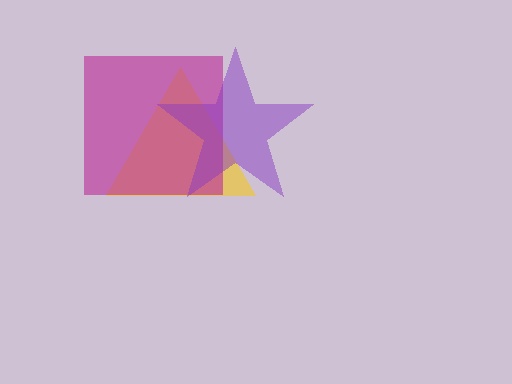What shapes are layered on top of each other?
The layered shapes are: a yellow triangle, a magenta square, a purple star.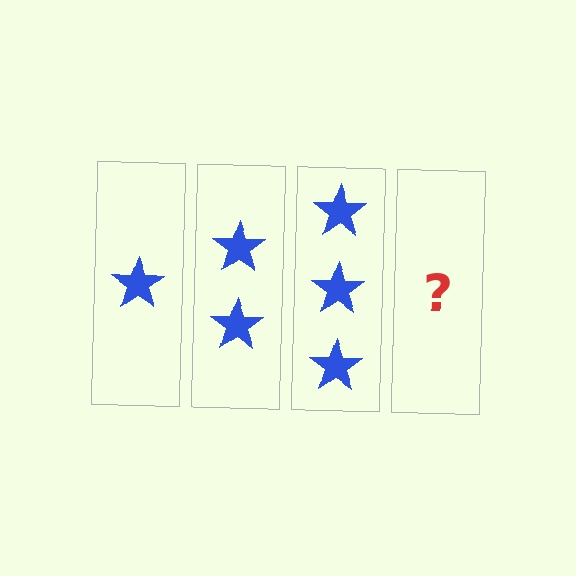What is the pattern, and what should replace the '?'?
The pattern is that each step adds one more star. The '?' should be 4 stars.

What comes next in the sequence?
The next element should be 4 stars.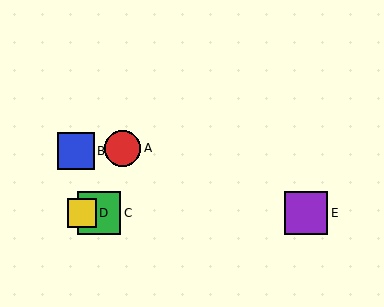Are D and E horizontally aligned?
Yes, both are at y≈213.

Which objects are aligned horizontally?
Objects C, D, E are aligned horizontally.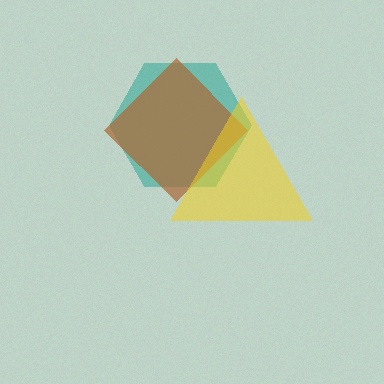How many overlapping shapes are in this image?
There are 3 overlapping shapes in the image.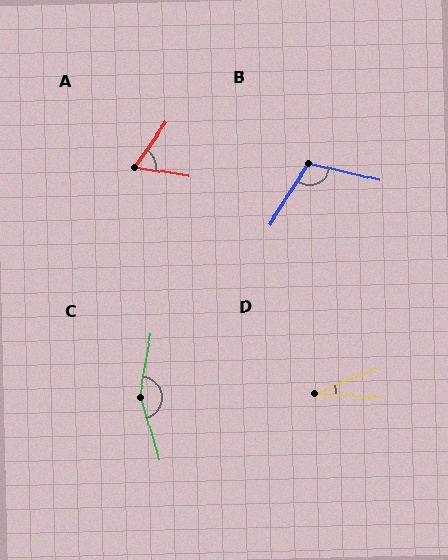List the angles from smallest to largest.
D (26°), A (63°), B (109°), C (153°).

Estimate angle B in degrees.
Approximately 109 degrees.